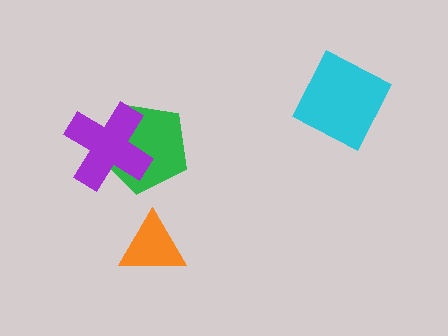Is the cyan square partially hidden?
No, no other shape covers it.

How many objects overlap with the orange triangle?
0 objects overlap with the orange triangle.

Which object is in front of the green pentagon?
The purple cross is in front of the green pentagon.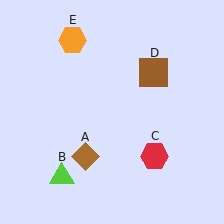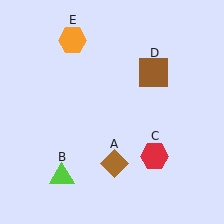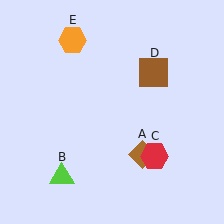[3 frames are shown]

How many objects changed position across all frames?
1 object changed position: brown diamond (object A).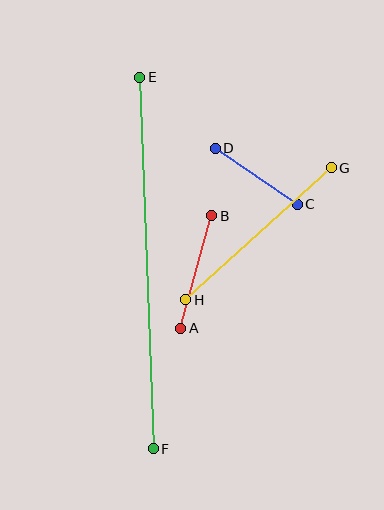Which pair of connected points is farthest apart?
Points E and F are farthest apart.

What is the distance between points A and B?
The distance is approximately 117 pixels.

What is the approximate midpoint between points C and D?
The midpoint is at approximately (256, 176) pixels.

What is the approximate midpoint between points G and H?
The midpoint is at approximately (259, 234) pixels.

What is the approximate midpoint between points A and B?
The midpoint is at approximately (196, 272) pixels.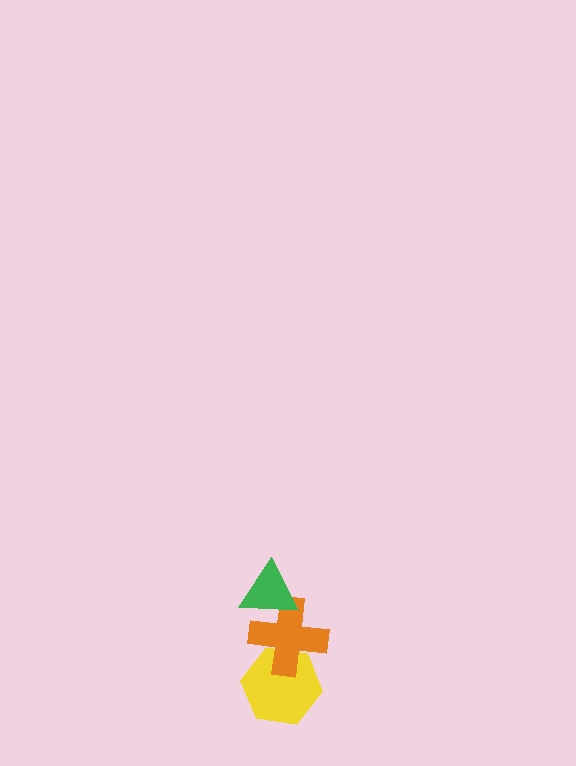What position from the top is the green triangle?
The green triangle is 1st from the top.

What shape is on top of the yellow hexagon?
The orange cross is on top of the yellow hexagon.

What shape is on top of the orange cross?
The green triangle is on top of the orange cross.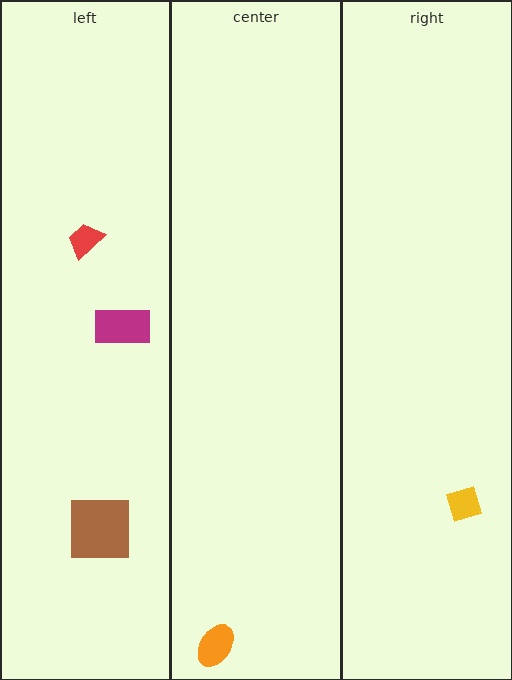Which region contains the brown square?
The left region.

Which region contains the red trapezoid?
The left region.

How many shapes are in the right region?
1.